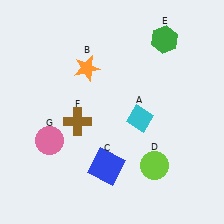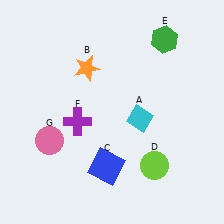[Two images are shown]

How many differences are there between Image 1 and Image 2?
There is 1 difference between the two images.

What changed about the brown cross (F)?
In Image 1, F is brown. In Image 2, it changed to purple.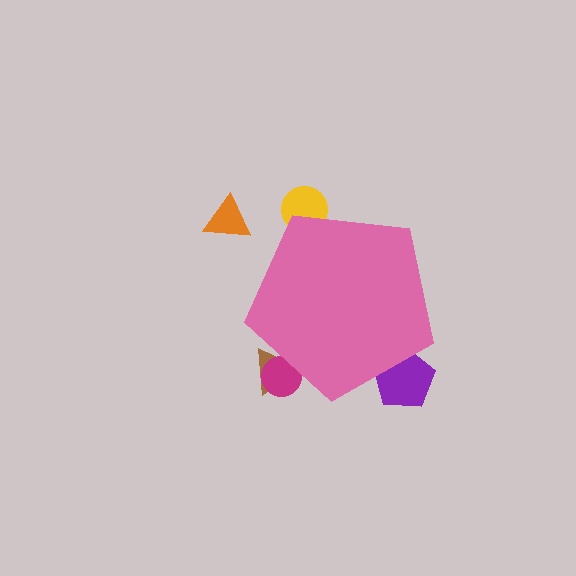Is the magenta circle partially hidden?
Yes, the magenta circle is partially hidden behind the pink pentagon.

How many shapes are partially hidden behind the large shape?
4 shapes are partially hidden.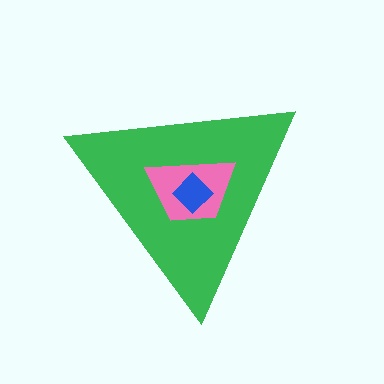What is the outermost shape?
The green triangle.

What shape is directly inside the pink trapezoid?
The blue diamond.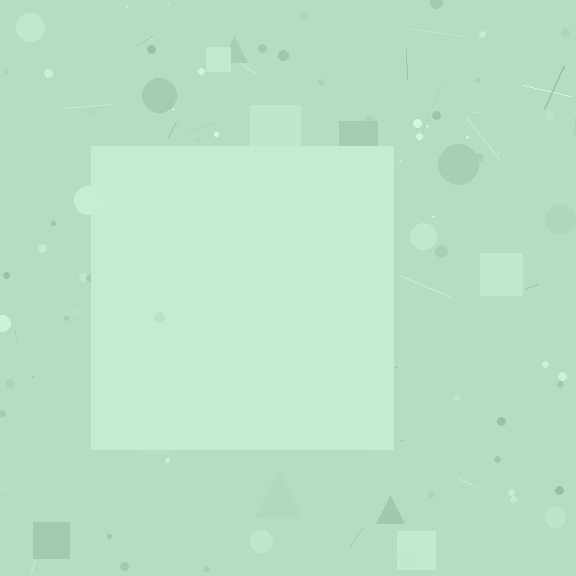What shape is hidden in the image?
A square is hidden in the image.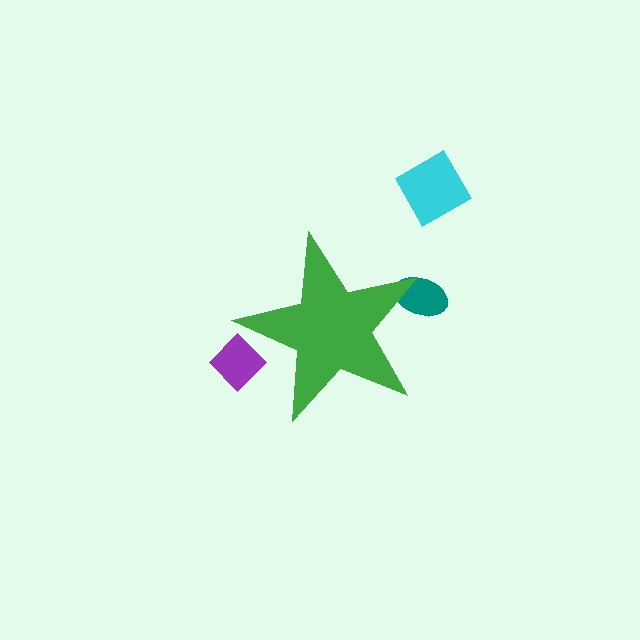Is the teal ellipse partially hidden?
Yes, the teal ellipse is partially hidden behind the green star.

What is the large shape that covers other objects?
A green star.